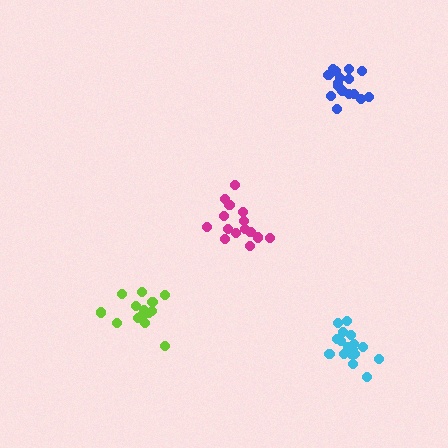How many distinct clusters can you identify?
There are 4 distinct clusters.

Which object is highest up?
The blue cluster is topmost.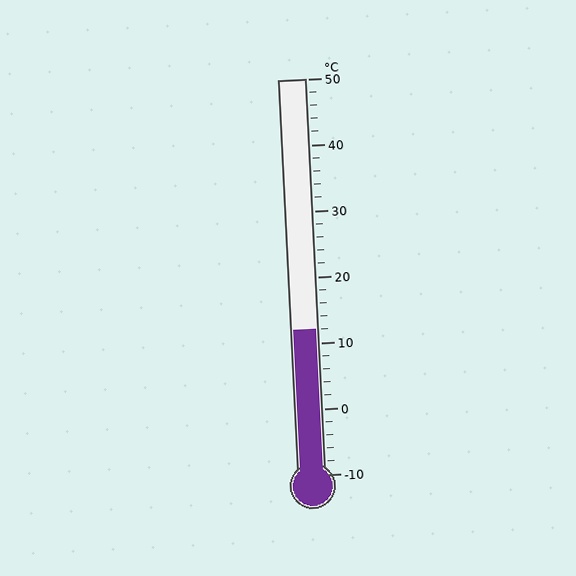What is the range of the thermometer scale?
The thermometer scale ranges from -10°C to 50°C.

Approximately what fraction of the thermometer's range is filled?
The thermometer is filled to approximately 35% of its range.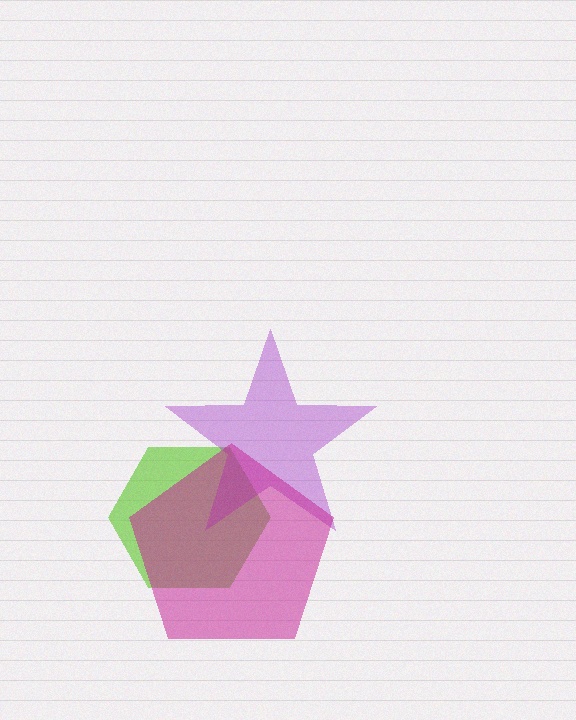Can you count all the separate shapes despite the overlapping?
Yes, there are 3 separate shapes.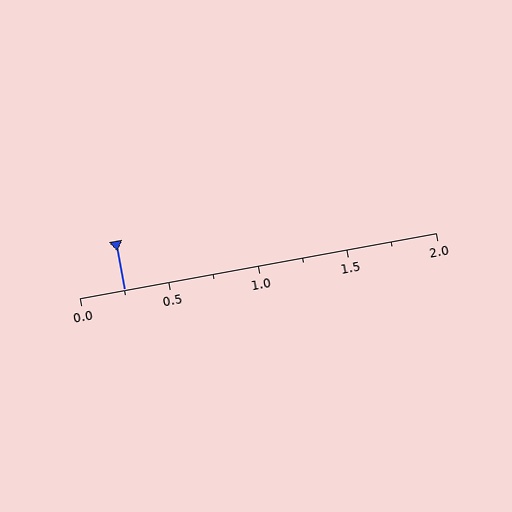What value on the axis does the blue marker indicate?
The marker indicates approximately 0.25.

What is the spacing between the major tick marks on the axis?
The major ticks are spaced 0.5 apart.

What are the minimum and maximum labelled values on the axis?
The axis runs from 0.0 to 2.0.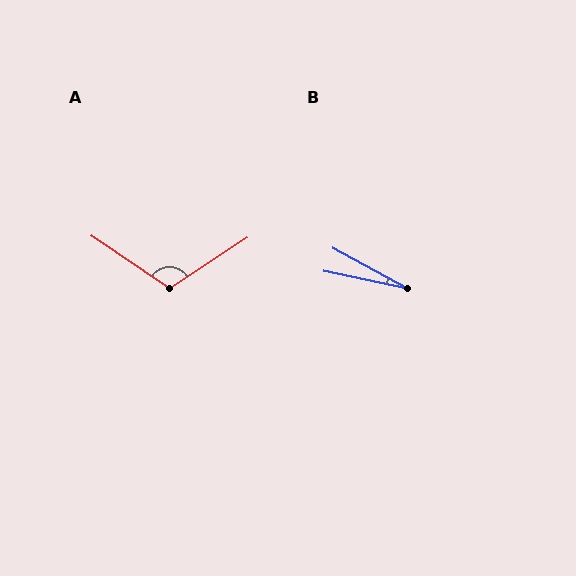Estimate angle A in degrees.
Approximately 112 degrees.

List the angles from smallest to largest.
B (17°), A (112°).